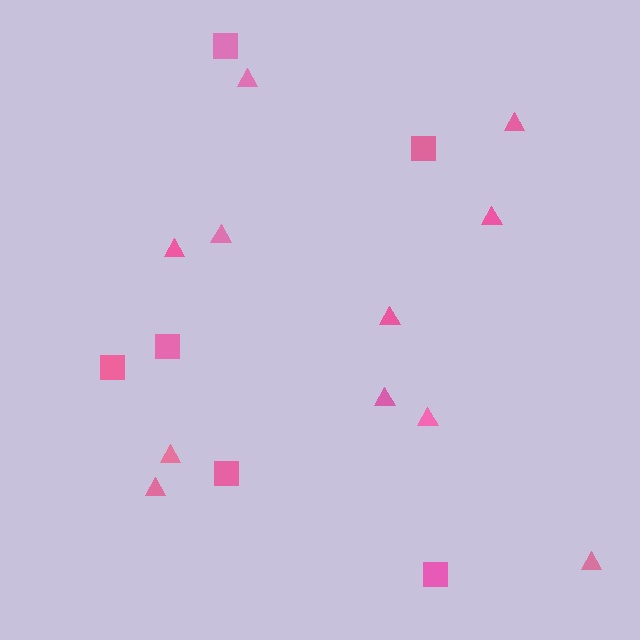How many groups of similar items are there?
There are 2 groups: one group of triangles (11) and one group of squares (6).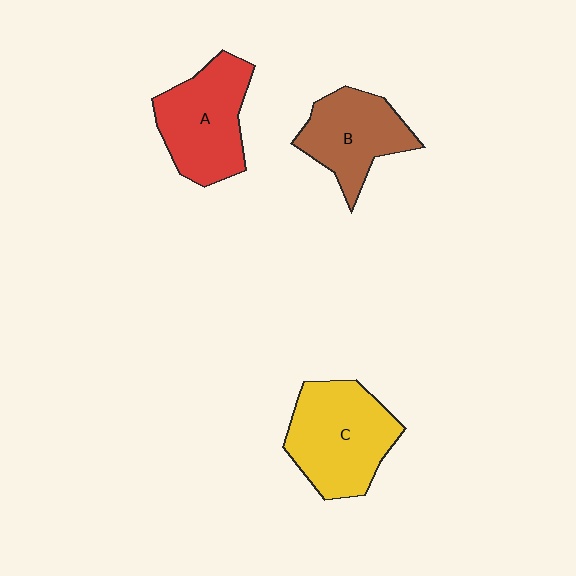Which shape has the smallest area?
Shape B (brown).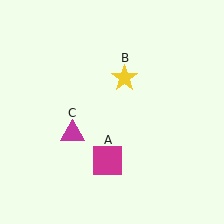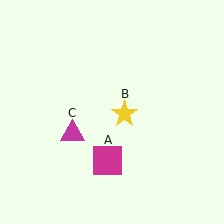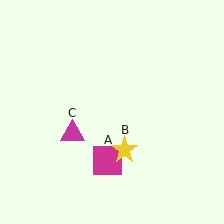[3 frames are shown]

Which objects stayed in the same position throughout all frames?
Magenta square (object A) and magenta triangle (object C) remained stationary.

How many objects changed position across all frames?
1 object changed position: yellow star (object B).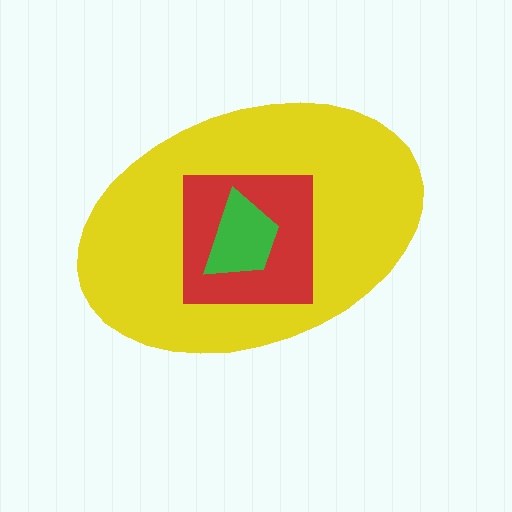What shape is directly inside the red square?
The green trapezoid.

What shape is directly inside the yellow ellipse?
The red square.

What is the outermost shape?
The yellow ellipse.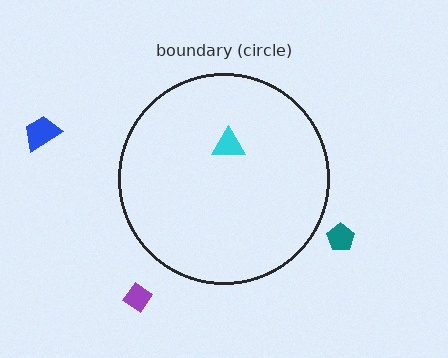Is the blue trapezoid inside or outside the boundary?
Outside.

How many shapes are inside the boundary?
1 inside, 3 outside.